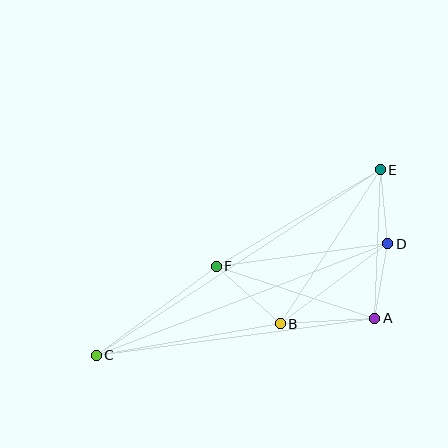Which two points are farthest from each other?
Points C and E are farthest from each other.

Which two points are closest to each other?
Points D and E are closest to each other.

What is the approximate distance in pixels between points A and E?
The distance between A and E is approximately 149 pixels.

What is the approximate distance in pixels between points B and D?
The distance between B and D is approximately 134 pixels.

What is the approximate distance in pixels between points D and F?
The distance between D and F is approximately 173 pixels.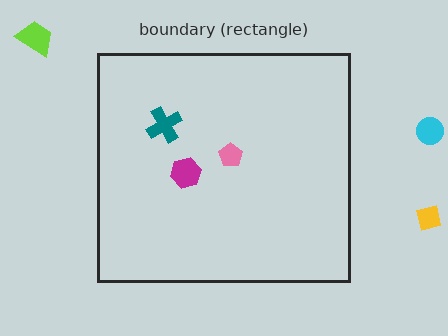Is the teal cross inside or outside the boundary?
Inside.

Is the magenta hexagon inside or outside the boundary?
Inside.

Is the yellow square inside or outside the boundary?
Outside.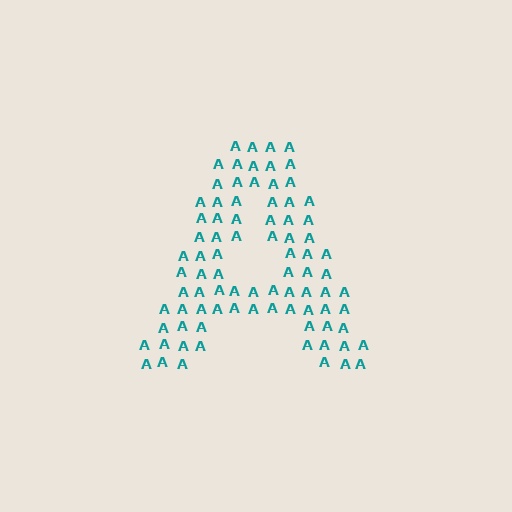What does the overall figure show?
The overall figure shows the letter A.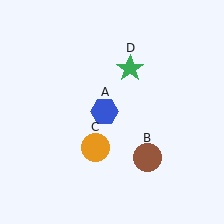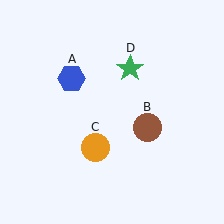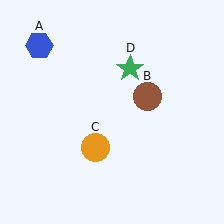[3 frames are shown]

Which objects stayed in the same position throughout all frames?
Orange circle (object C) and green star (object D) remained stationary.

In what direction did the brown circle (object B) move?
The brown circle (object B) moved up.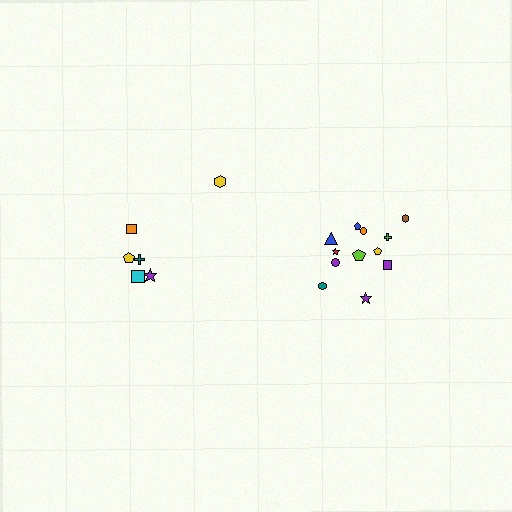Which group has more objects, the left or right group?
The right group.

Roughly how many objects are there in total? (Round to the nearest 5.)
Roughly 20 objects in total.